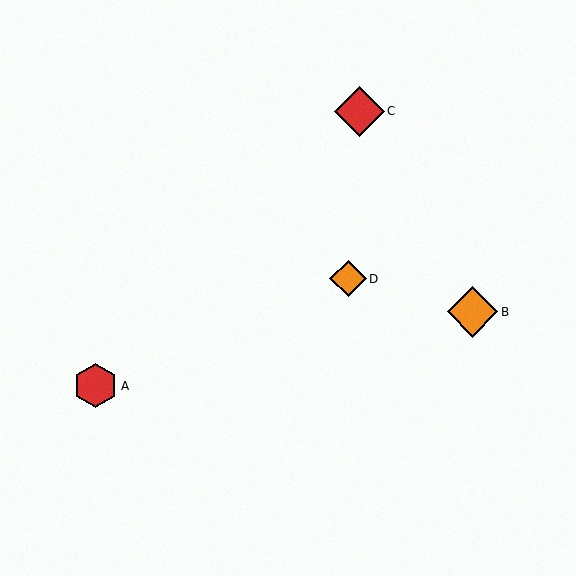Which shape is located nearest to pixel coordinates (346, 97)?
The red diamond (labeled C) at (359, 111) is nearest to that location.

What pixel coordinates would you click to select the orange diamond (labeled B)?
Click at (472, 312) to select the orange diamond B.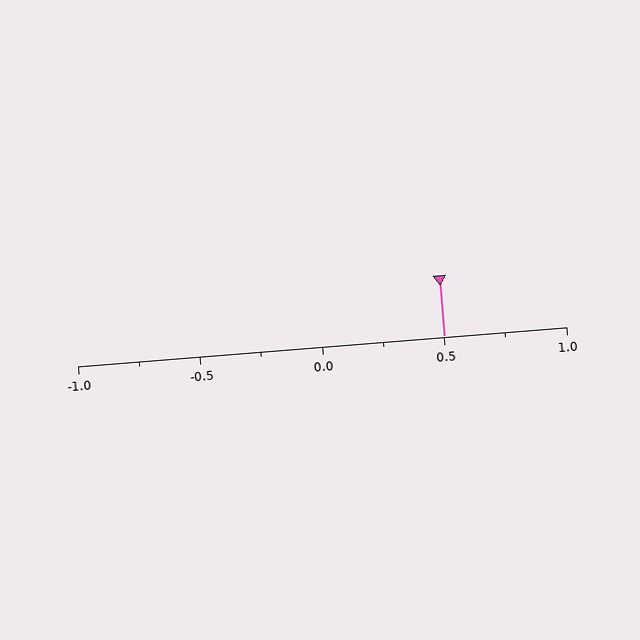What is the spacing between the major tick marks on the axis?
The major ticks are spaced 0.5 apart.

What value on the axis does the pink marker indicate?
The marker indicates approximately 0.5.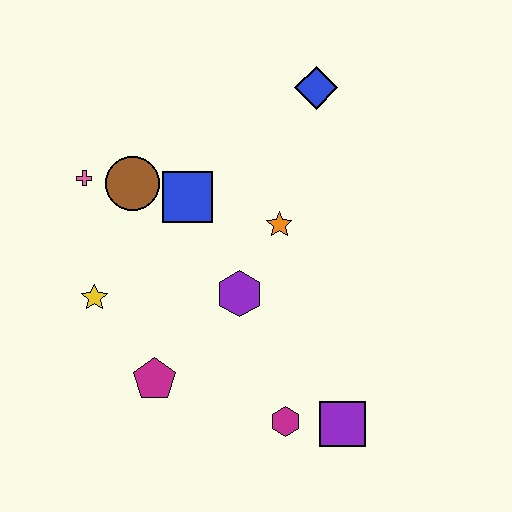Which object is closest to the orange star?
The purple hexagon is closest to the orange star.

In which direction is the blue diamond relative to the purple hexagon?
The blue diamond is above the purple hexagon.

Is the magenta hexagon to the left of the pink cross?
No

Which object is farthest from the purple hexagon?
The blue diamond is farthest from the purple hexagon.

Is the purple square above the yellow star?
No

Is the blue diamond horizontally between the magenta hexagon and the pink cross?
No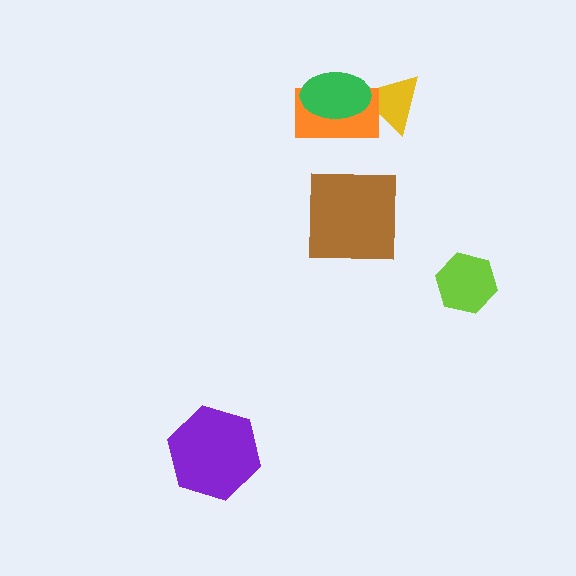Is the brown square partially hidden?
No, no other shape covers it.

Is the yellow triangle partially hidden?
Yes, it is partially covered by another shape.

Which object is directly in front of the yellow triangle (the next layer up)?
The orange rectangle is directly in front of the yellow triangle.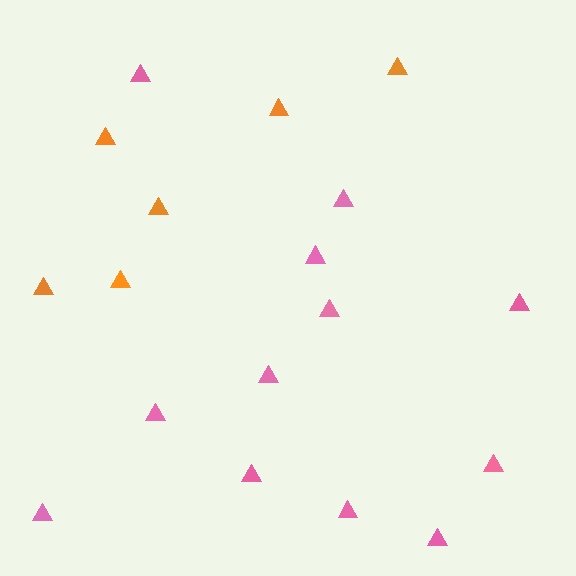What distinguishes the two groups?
There are 2 groups: one group of pink triangles (12) and one group of orange triangles (6).